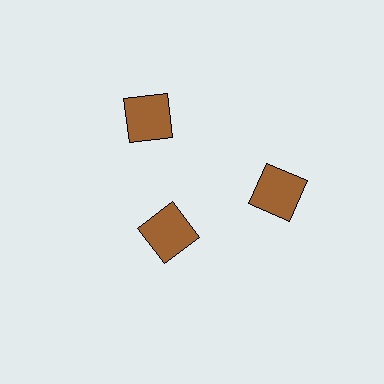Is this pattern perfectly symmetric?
No. The 3 brown squares are arranged in a ring, but one element near the 7 o'clock position is pulled inward toward the center, breaking the 3-fold rotational symmetry.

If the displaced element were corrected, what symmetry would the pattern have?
It would have 3-fold rotational symmetry — the pattern would map onto itself every 120 degrees.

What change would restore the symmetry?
The symmetry would be restored by moving it outward, back onto the ring so that all 3 squares sit at equal angles and equal distance from the center.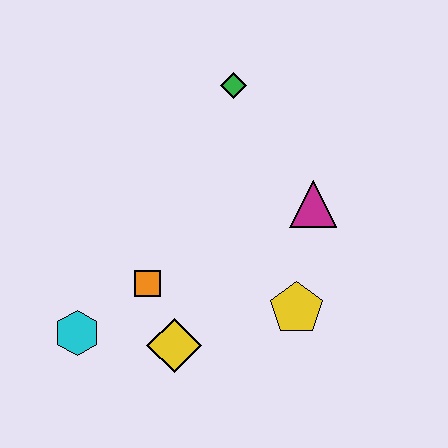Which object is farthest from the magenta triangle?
The cyan hexagon is farthest from the magenta triangle.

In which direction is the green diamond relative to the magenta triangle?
The green diamond is above the magenta triangle.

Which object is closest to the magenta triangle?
The yellow pentagon is closest to the magenta triangle.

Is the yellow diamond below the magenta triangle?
Yes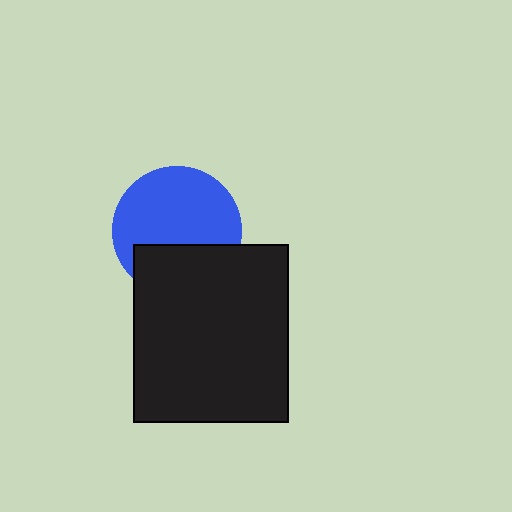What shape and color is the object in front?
The object in front is a black rectangle.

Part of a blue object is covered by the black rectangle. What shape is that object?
It is a circle.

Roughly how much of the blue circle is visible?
Most of it is visible (roughly 66%).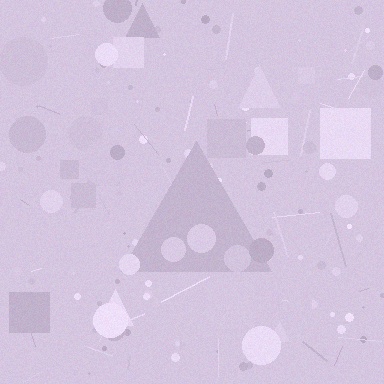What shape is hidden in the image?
A triangle is hidden in the image.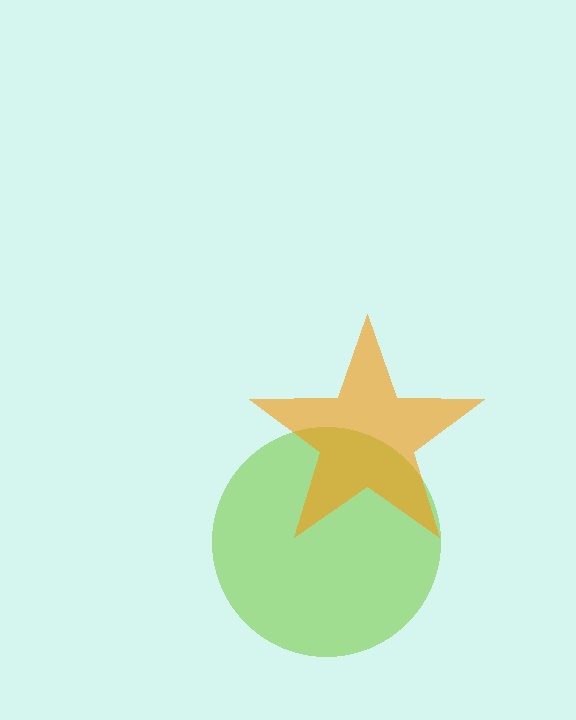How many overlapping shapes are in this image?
There are 2 overlapping shapes in the image.